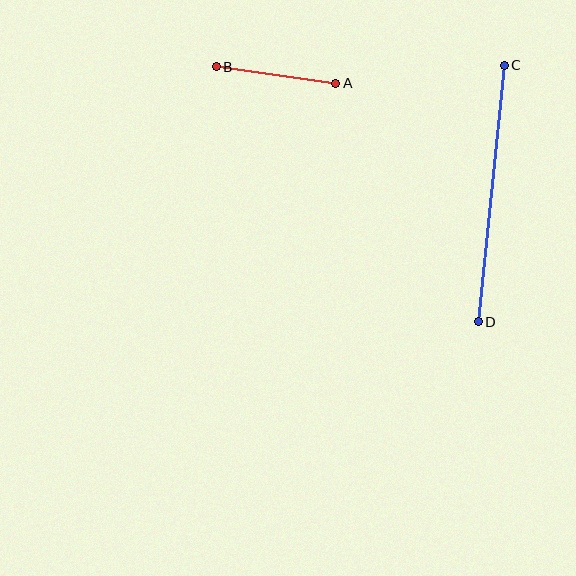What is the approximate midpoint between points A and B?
The midpoint is at approximately (276, 75) pixels.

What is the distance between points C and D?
The distance is approximately 258 pixels.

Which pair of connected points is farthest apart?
Points C and D are farthest apart.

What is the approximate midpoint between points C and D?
The midpoint is at approximately (491, 194) pixels.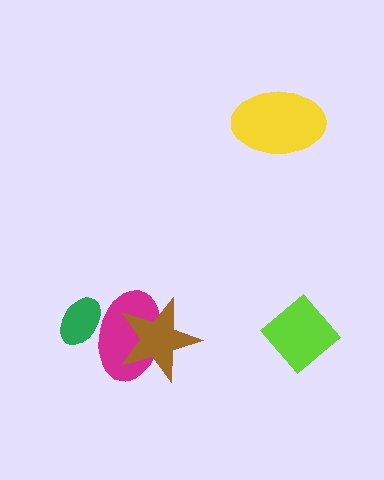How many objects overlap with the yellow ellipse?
0 objects overlap with the yellow ellipse.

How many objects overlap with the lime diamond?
0 objects overlap with the lime diamond.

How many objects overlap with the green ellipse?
1 object overlaps with the green ellipse.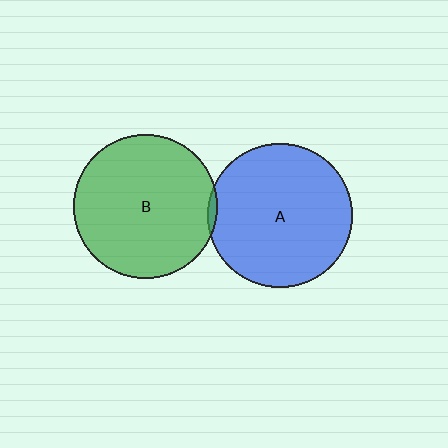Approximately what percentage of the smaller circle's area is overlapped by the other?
Approximately 5%.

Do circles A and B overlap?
Yes.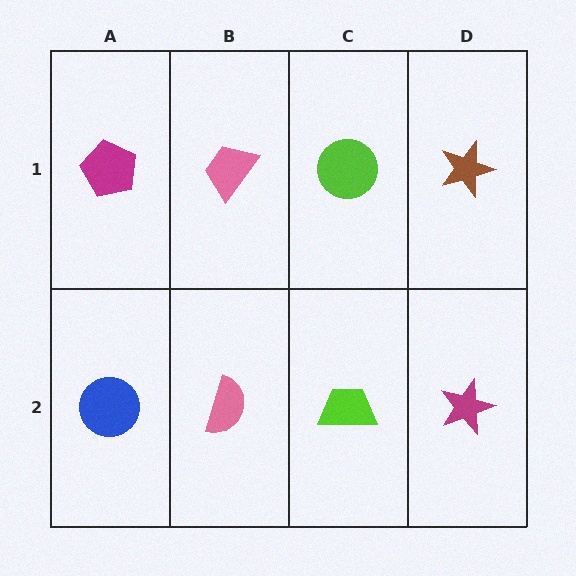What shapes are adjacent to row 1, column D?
A magenta star (row 2, column D), a lime circle (row 1, column C).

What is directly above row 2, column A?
A magenta pentagon.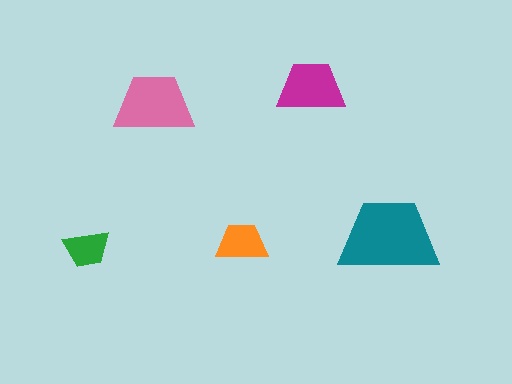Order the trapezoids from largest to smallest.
the teal one, the pink one, the magenta one, the orange one, the green one.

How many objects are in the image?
There are 5 objects in the image.